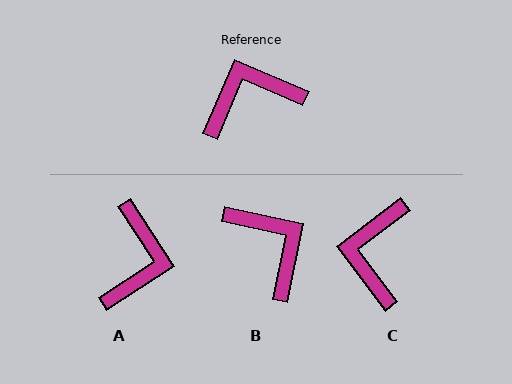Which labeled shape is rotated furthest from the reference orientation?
A, about 124 degrees away.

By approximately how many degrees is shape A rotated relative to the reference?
Approximately 124 degrees clockwise.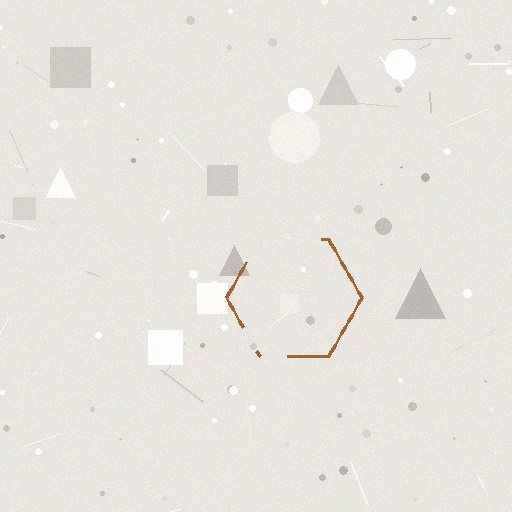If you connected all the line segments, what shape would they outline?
They would outline a hexagon.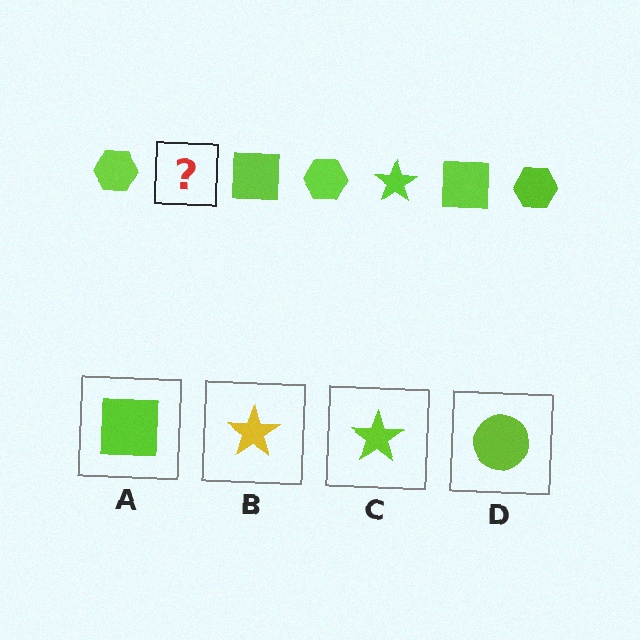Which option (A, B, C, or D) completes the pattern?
C.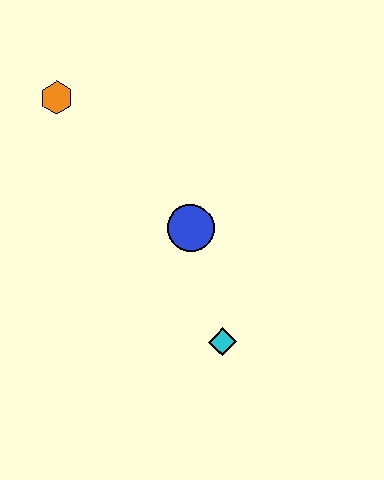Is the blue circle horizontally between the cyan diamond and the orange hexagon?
Yes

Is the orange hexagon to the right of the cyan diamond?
No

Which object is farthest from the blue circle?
The orange hexagon is farthest from the blue circle.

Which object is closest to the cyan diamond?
The blue circle is closest to the cyan diamond.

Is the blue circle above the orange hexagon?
No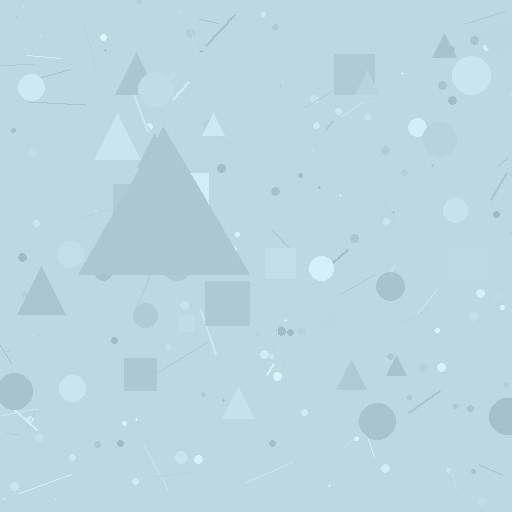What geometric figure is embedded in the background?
A triangle is embedded in the background.